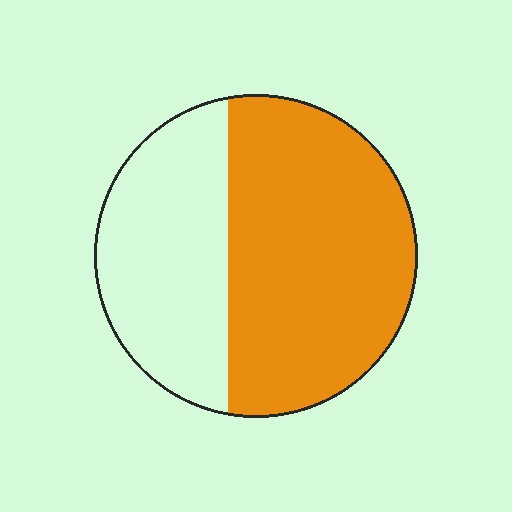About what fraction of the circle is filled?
About three fifths (3/5).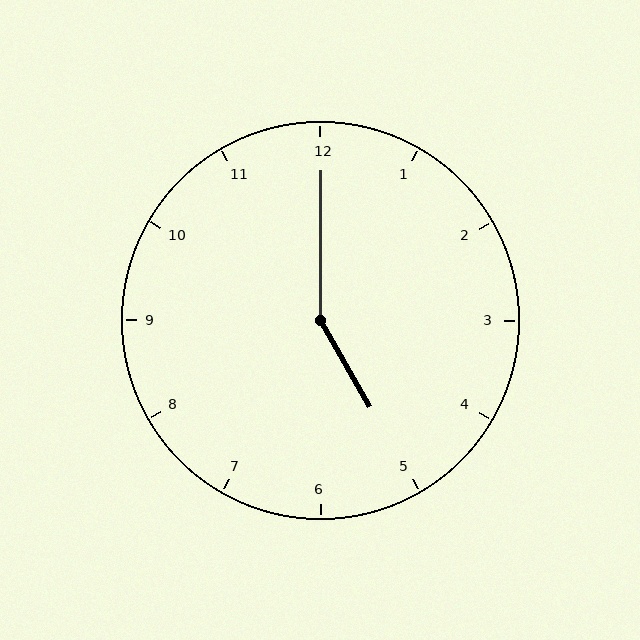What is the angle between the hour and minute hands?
Approximately 150 degrees.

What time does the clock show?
5:00.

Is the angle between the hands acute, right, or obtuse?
It is obtuse.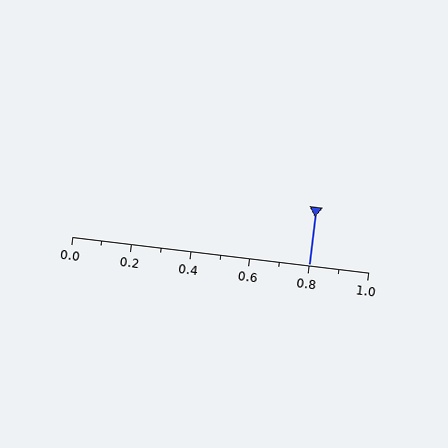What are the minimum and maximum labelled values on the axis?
The axis runs from 0.0 to 1.0.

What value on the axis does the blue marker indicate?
The marker indicates approximately 0.8.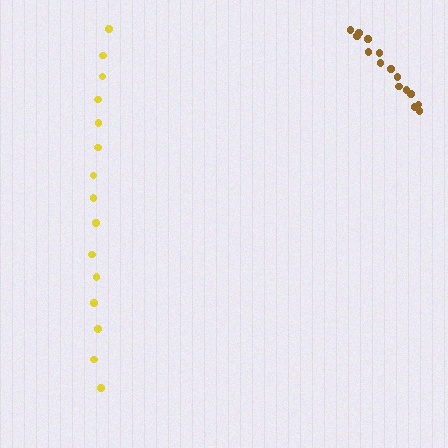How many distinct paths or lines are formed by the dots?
There are 2 distinct paths.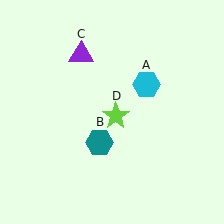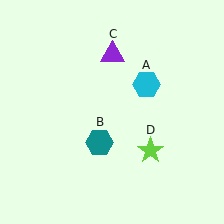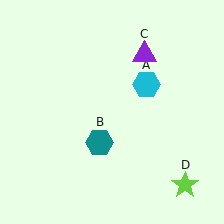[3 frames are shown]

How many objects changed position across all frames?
2 objects changed position: purple triangle (object C), lime star (object D).